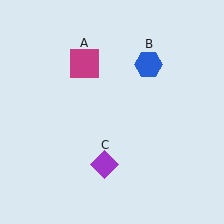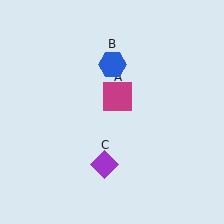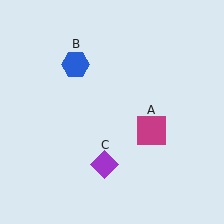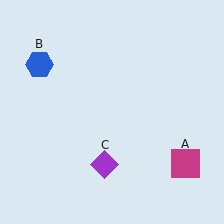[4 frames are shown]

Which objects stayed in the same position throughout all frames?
Purple diamond (object C) remained stationary.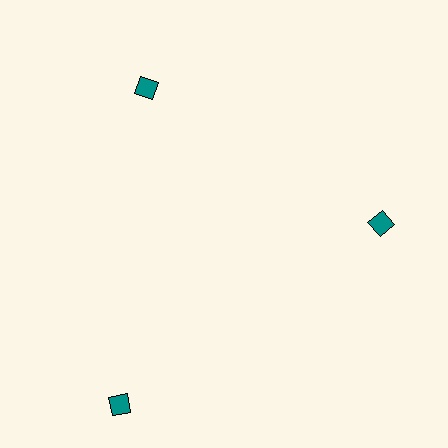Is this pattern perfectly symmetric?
No. The 3 teal diamonds are arranged in a ring, but one element near the 7 o'clock position is pushed outward from the center, breaking the 3-fold rotational symmetry.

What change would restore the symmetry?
The symmetry would be restored by moving it inward, back onto the ring so that all 3 diamonds sit at equal angles and equal distance from the center.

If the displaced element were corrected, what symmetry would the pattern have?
It would have 3-fold rotational symmetry — the pattern would map onto itself every 120 degrees.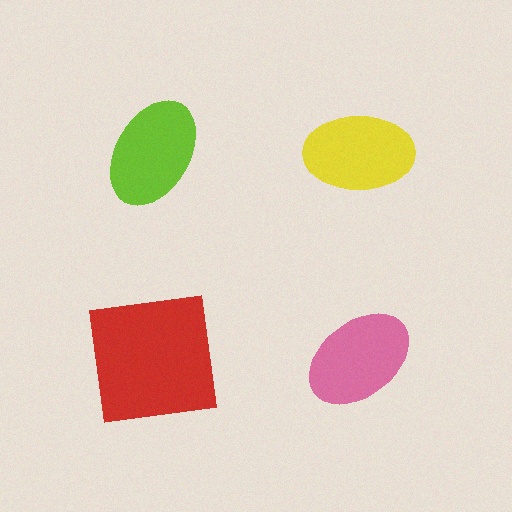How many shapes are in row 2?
2 shapes.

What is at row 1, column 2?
A yellow ellipse.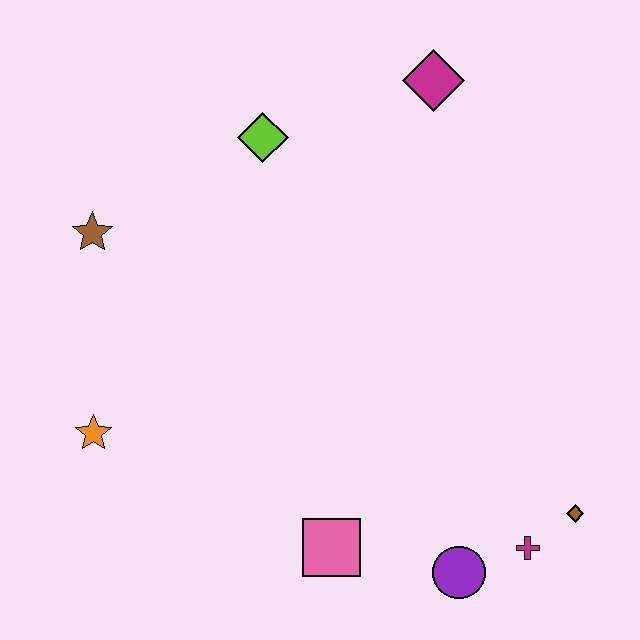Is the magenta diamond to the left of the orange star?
No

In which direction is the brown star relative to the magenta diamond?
The brown star is to the left of the magenta diamond.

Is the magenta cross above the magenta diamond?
No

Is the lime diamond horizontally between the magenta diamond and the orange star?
Yes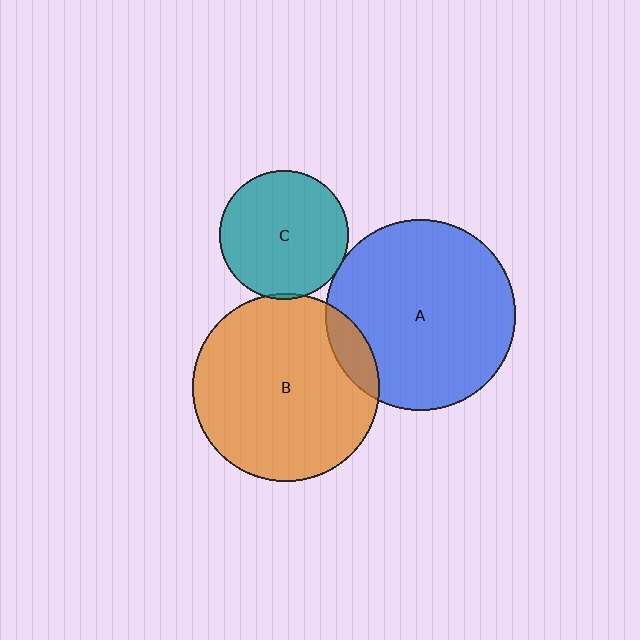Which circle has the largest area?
Circle A (blue).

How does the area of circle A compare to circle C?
Approximately 2.2 times.